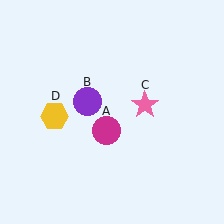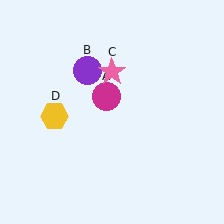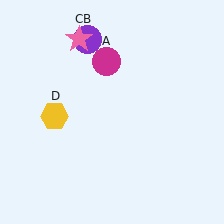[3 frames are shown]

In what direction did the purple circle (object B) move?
The purple circle (object B) moved up.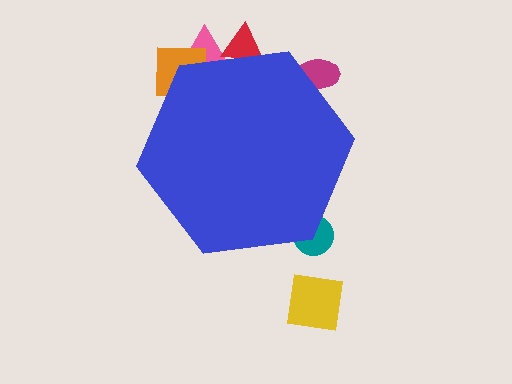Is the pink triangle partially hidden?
Yes, the pink triangle is partially hidden behind the blue hexagon.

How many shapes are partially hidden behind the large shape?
5 shapes are partially hidden.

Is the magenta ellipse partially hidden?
Yes, the magenta ellipse is partially hidden behind the blue hexagon.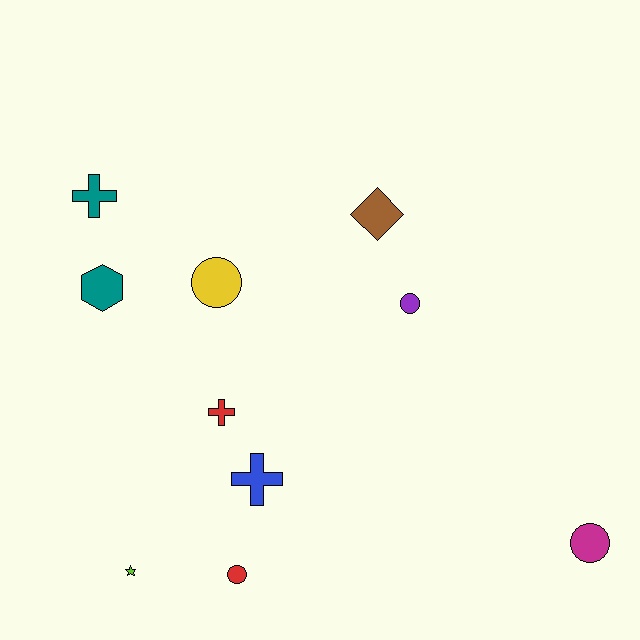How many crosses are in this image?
There are 3 crosses.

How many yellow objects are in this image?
There is 1 yellow object.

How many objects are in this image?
There are 10 objects.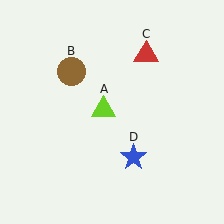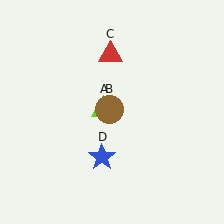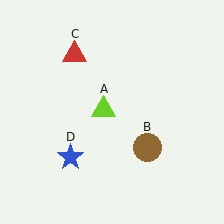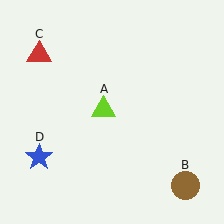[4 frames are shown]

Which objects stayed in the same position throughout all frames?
Lime triangle (object A) remained stationary.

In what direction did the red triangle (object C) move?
The red triangle (object C) moved left.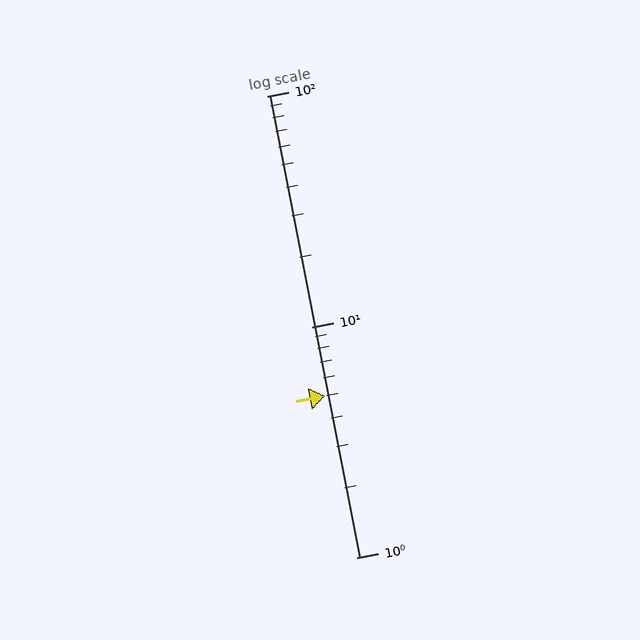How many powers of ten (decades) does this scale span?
The scale spans 2 decades, from 1 to 100.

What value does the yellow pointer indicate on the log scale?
The pointer indicates approximately 5.